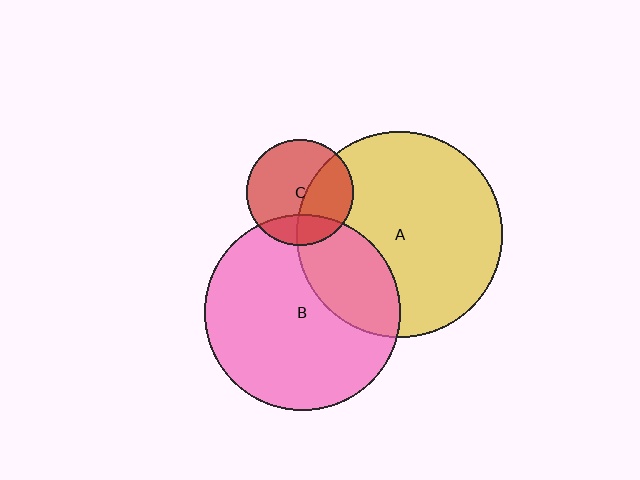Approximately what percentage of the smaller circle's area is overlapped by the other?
Approximately 40%.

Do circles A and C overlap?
Yes.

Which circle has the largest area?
Circle A (yellow).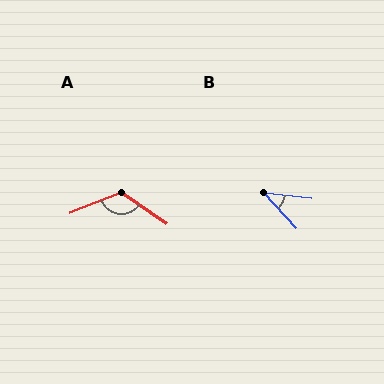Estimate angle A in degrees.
Approximately 123 degrees.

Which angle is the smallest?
B, at approximately 41 degrees.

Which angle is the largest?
A, at approximately 123 degrees.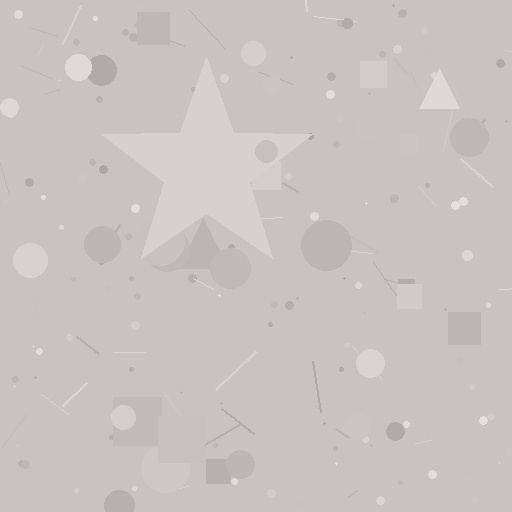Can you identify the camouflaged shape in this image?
The camouflaged shape is a star.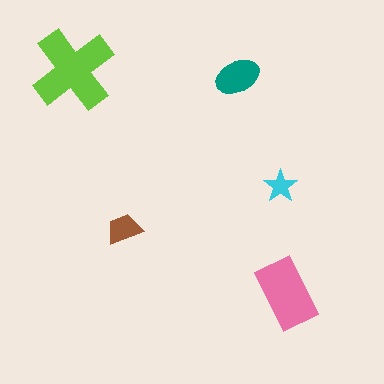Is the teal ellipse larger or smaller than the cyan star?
Larger.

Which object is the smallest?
The cyan star.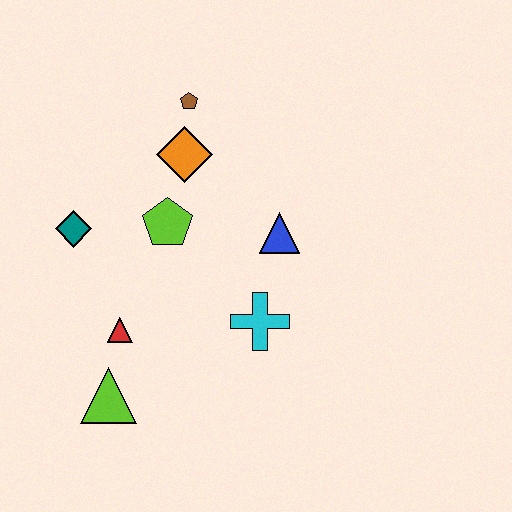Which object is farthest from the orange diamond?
The lime triangle is farthest from the orange diamond.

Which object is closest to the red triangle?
The lime triangle is closest to the red triangle.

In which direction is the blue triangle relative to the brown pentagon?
The blue triangle is below the brown pentagon.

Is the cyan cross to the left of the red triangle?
No